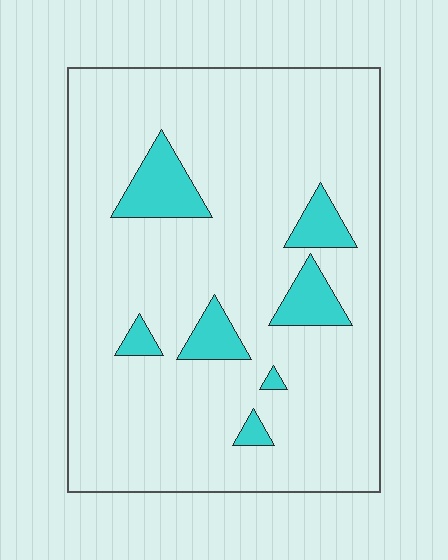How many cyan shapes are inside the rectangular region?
7.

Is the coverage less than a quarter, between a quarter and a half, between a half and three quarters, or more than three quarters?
Less than a quarter.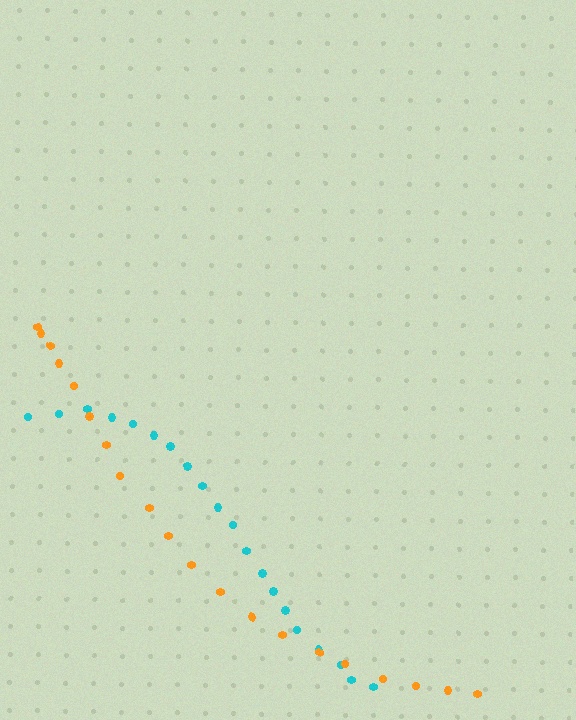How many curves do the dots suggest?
There are 2 distinct paths.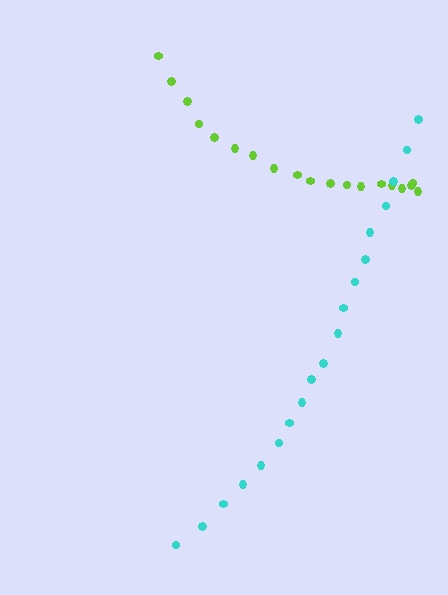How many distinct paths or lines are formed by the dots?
There are 2 distinct paths.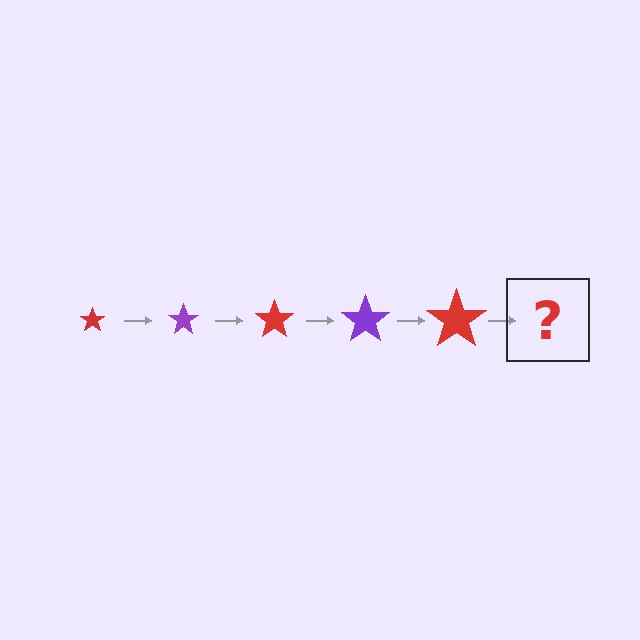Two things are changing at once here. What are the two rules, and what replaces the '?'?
The two rules are that the star grows larger each step and the color cycles through red and purple. The '?' should be a purple star, larger than the previous one.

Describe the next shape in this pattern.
It should be a purple star, larger than the previous one.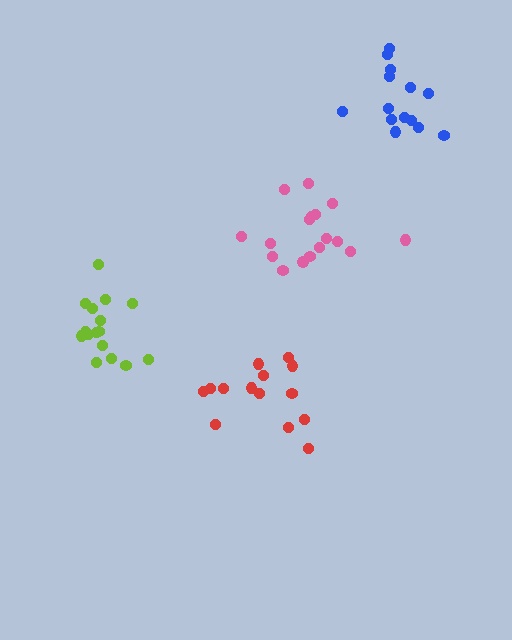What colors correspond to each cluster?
The clusters are colored: red, lime, pink, blue.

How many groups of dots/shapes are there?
There are 4 groups.